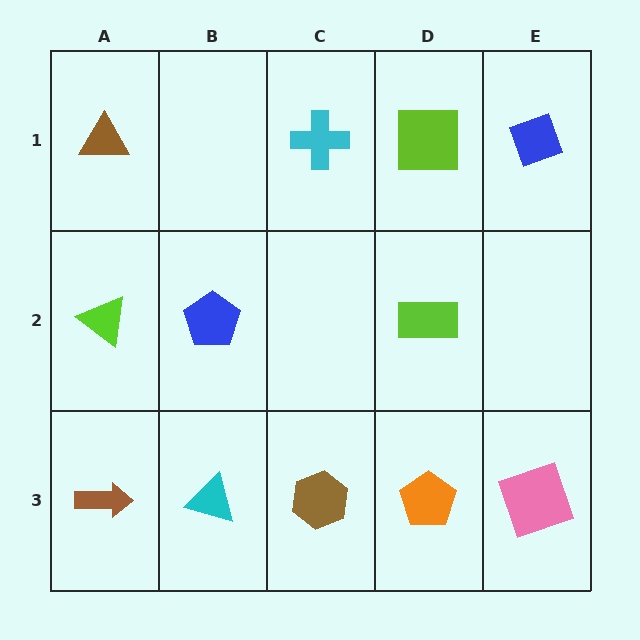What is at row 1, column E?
A blue diamond.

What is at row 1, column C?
A cyan cross.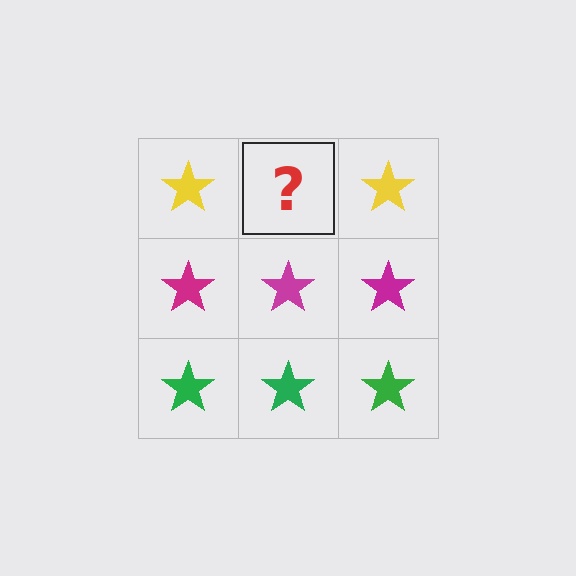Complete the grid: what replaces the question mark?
The question mark should be replaced with a yellow star.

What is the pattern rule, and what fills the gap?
The rule is that each row has a consistent color. The gap should be filled with a yellow star.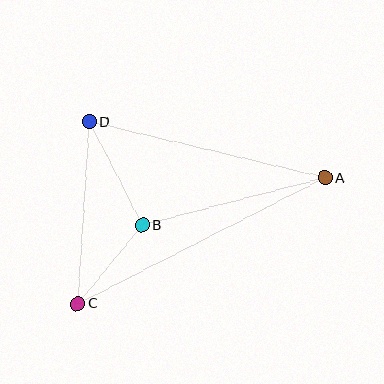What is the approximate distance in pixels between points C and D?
The distance between C and D is approximately 182 pixels.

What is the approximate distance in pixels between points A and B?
The distance between A and B is approximately 189 pixels.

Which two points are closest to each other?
Points B and C are closest to each other.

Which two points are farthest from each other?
Points A and C are farthest from each other.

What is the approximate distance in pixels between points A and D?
The distance between A and D is approximately 242 pixels.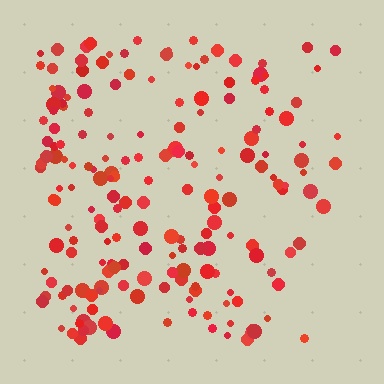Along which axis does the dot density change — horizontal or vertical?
Horizontal.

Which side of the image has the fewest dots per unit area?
The right.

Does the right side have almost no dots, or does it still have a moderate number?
Still a moderate number, just noticeably fewer than the left.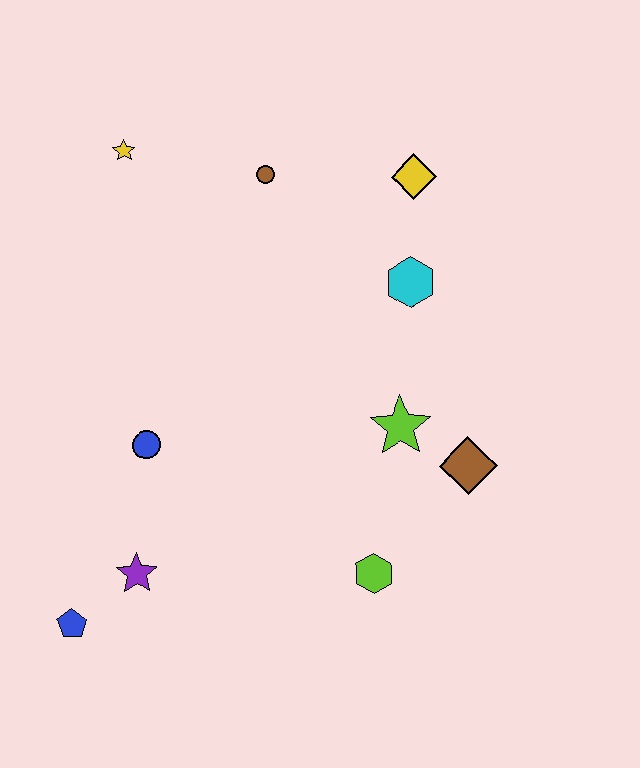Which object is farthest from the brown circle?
The blue pentagon is farthest from the brown circle.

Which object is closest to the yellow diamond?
The cyan hexagon is closest to the yellow diamond.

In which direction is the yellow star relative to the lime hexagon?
The yellow star is above the lime hexagon.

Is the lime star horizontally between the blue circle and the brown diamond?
Yes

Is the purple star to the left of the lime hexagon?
Yes